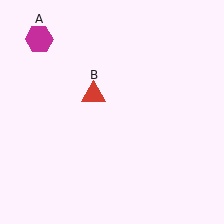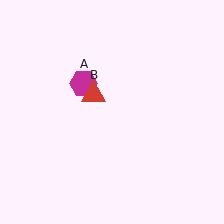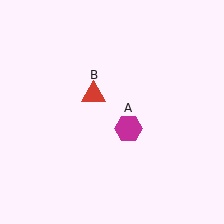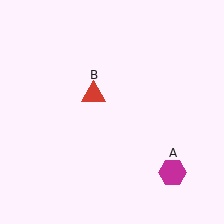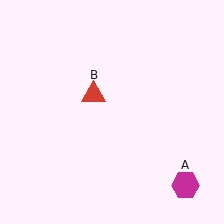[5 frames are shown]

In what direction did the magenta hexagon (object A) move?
The magenta hexagon (object A) moved down and to the right.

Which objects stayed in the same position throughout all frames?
Red triangle (object B) remained stationary.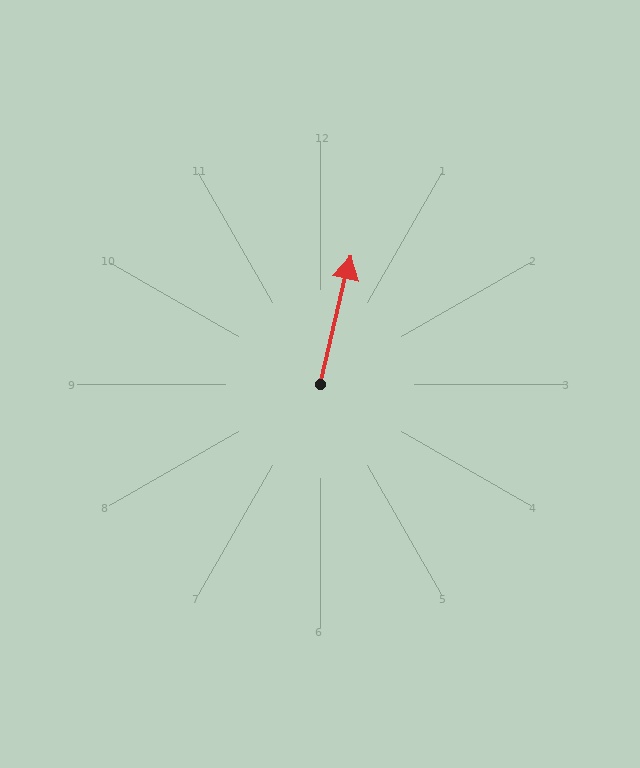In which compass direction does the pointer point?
North.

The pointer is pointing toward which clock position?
Roughly 12 o'clock.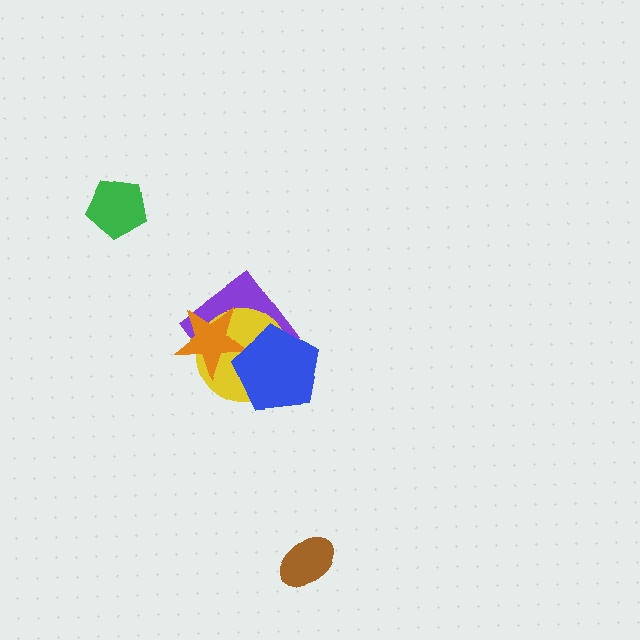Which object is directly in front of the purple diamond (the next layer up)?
The yellow circle is directly in front of the purple diamond.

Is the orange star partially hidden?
Yes, it is partially covered by another shape.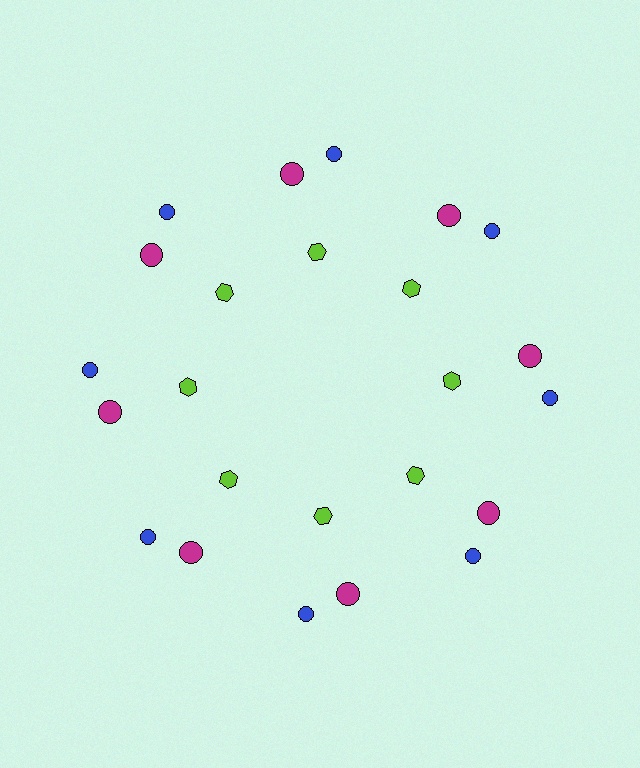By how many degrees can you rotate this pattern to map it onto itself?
The pattern maps onto itself every 45 degrees of rotation.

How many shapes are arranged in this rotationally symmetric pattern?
There are 24 shapes, arranged in 8 groups of 3.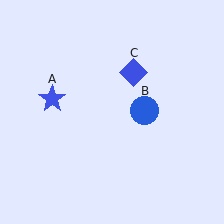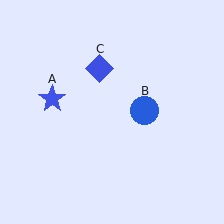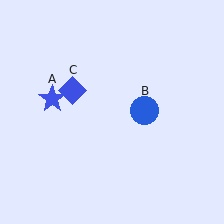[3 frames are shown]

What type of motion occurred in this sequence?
The blue diamond (object C) rotated counterclockwise around the center of the scene.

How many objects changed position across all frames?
1 object changed position: blue diamond (object C).